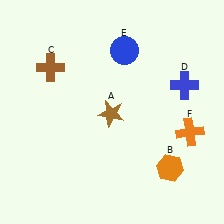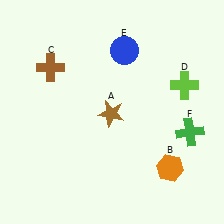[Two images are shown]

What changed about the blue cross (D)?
In Image 1, D is blue. In Image 2, it changed to lime.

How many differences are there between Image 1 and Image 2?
There are 2 differences between the two images.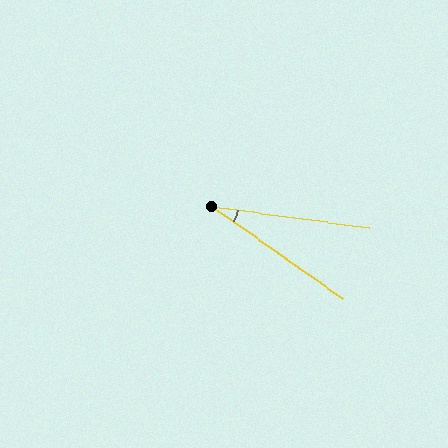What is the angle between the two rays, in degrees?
Approximately 27 degrees.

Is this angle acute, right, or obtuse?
It is acute.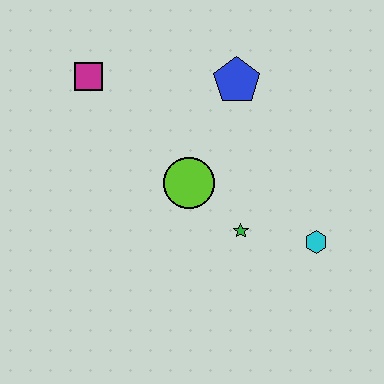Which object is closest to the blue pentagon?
The lime circle is closest to the blue pentagon.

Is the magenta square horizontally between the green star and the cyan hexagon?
No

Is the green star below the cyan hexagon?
No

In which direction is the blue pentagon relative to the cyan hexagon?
The blue pentagon is above the cyan hexagon.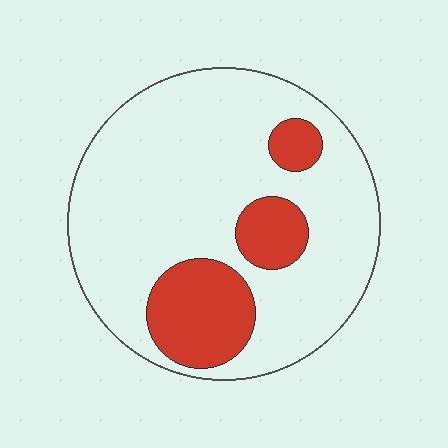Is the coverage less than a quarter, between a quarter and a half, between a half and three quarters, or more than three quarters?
Less than a quarter.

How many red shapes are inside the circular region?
3.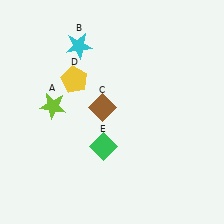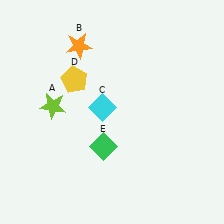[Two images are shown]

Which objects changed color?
B changed from cyan to orange. C changed from brown to cyan.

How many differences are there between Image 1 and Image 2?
There are 2 differences between the two images.